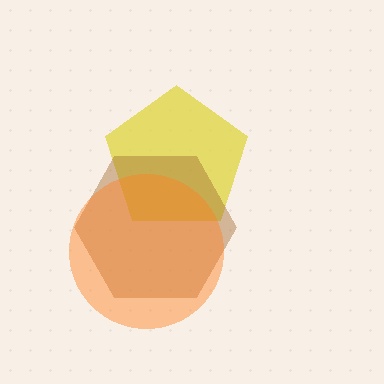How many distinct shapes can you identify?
There are 3 distinct shapes: a yellow pentagon, a brown hexagon, an orange circle.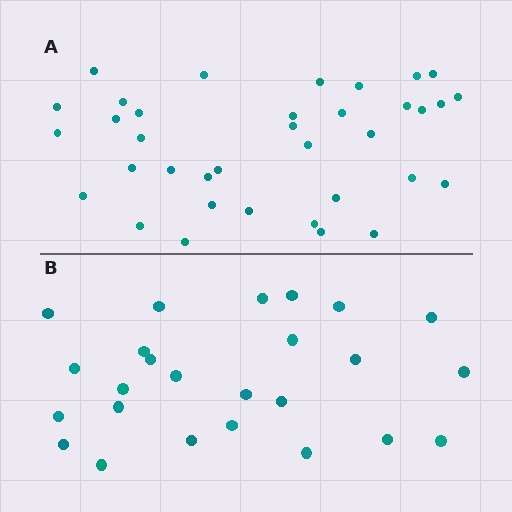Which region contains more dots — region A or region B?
Region A (the top region) has more dots.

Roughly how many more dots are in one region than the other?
Region A has roughly 12 or so more dots than region B.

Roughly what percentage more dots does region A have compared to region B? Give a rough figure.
About 45% more.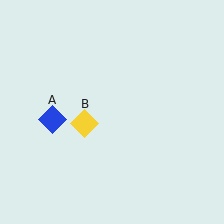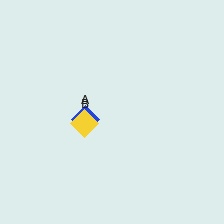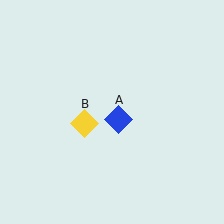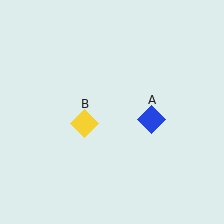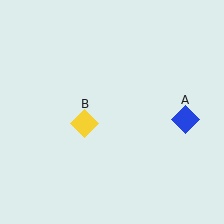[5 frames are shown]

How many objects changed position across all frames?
1 object changed position: blue diamond (object A).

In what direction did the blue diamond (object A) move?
The blue diamond (object A) moved right.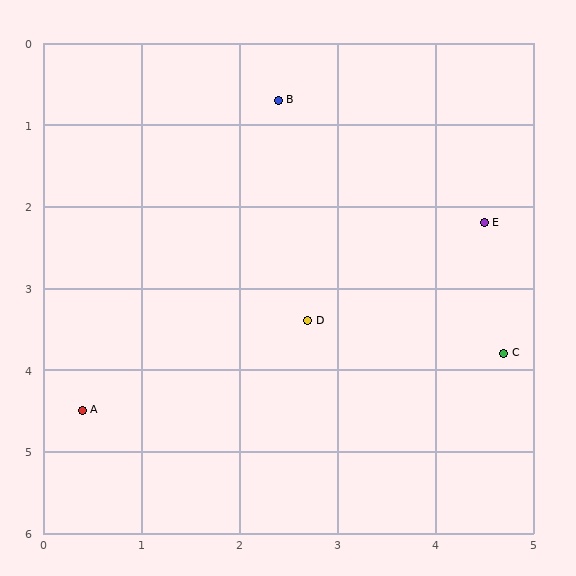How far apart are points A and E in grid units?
Points A and E are about 4.7 grid units apart.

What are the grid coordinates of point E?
Point E is at approximately (4.5, 2.2).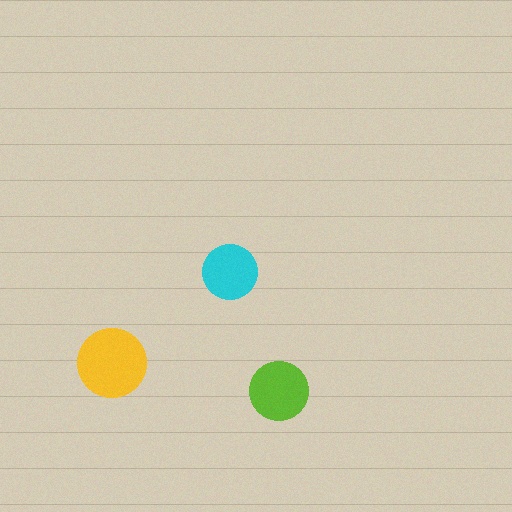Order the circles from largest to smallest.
the yellow one, the lime one, the cyan one.